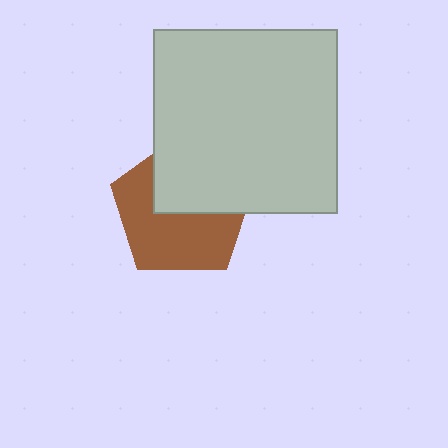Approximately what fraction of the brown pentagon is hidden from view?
Roughly 43% of the brown pentagon is hidden behind the light gray square.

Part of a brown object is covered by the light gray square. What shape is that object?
It is a pentagon.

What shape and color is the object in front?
The object in front is a light gray square.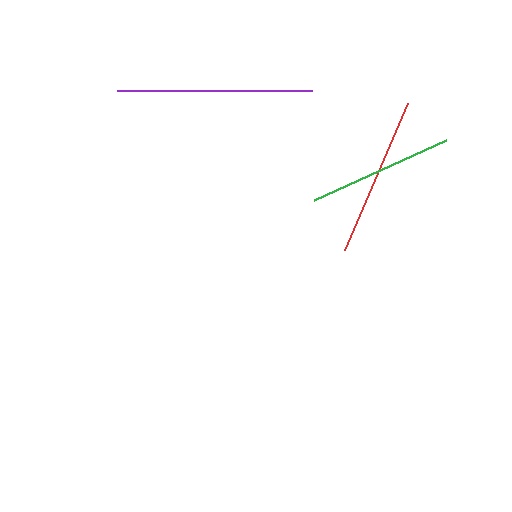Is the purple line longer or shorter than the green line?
The purple line is longer than the green line.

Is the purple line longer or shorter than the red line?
The purple line is longer than the red line.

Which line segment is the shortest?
The green line is the shortest at approximately 145 pixels.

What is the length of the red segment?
The red segment is approximately 159 pixels long.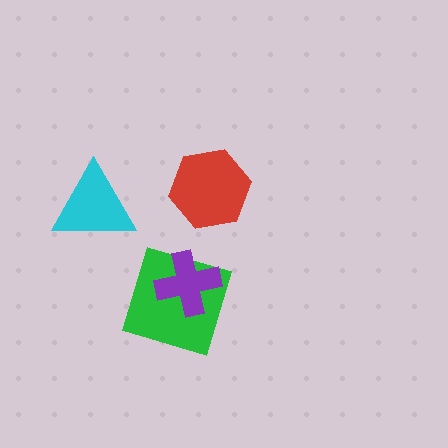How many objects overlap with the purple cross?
1 object overlaps with the purple cross.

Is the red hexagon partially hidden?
No, no other shape covers it.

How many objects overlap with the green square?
1 object overlaps with the green square.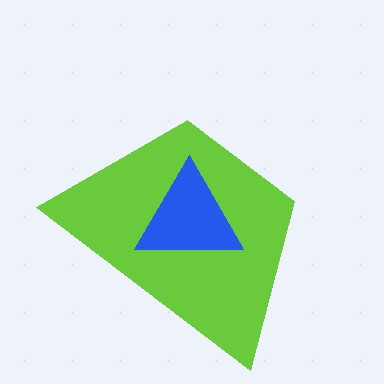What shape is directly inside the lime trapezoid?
The blue triangle.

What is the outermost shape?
The lime trapezoid.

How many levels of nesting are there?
2.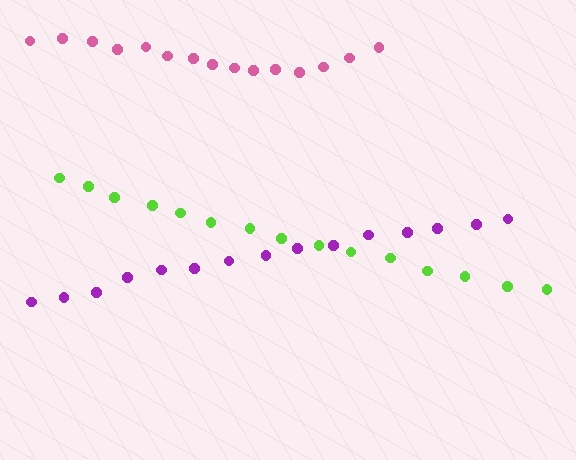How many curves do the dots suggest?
There are 3 distinct paths.